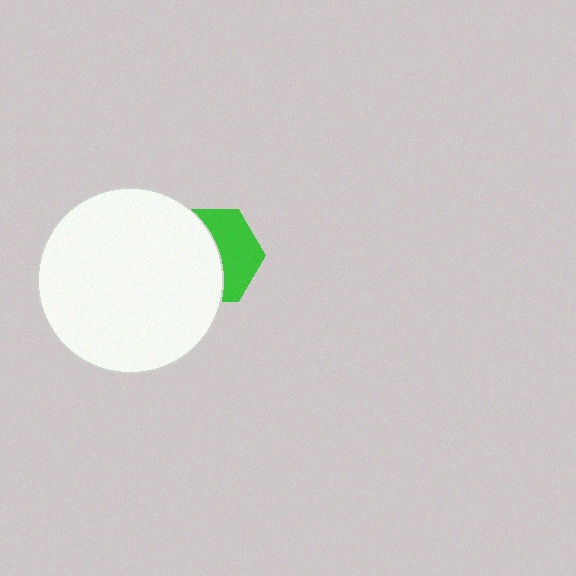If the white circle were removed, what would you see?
You would see the complete green hexagon.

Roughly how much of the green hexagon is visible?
About half of it is visible (roughly 45%).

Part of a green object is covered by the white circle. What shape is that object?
It is a hexagon.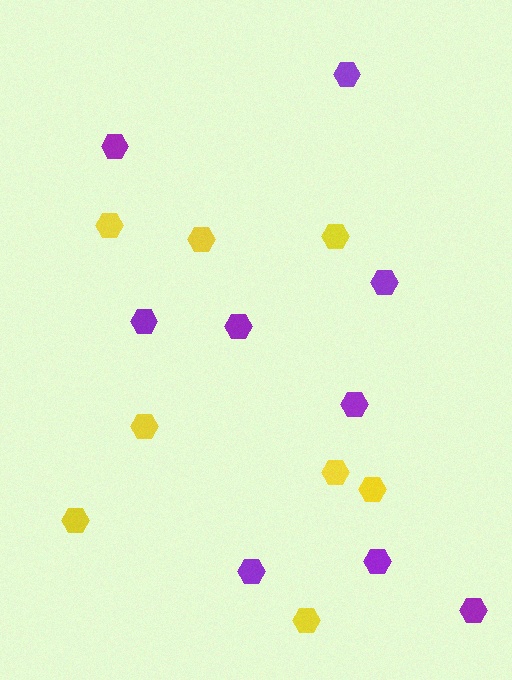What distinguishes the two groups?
There are 2 groups: one group of yellow hexagons (8) and one group of purple hexagons (9).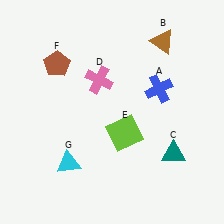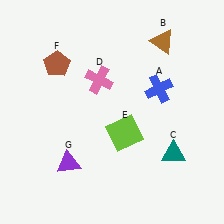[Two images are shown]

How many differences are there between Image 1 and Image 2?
There is 1 difference between the two images.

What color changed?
The triangle (G) changed from cyan in Image 1 to purple in Image 2.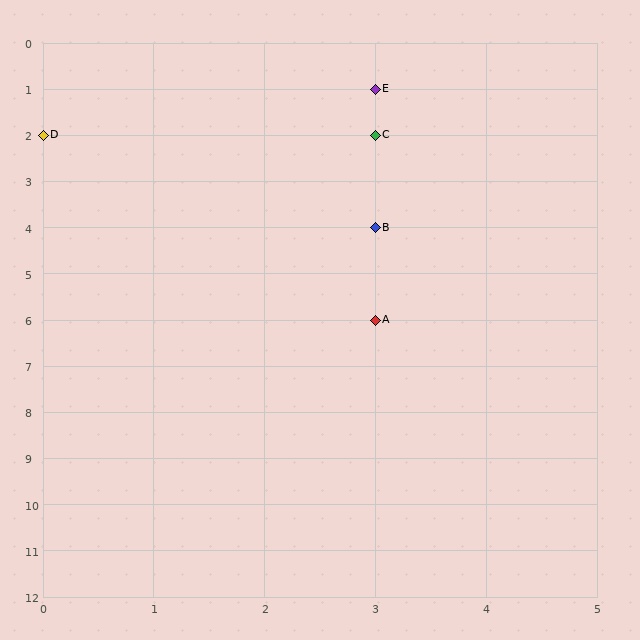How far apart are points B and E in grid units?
Points B and E are 3 rows apart.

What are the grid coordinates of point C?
Point C is at grid coordinates (3, 2).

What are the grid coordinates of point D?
Point D is at grid coordinates (0, 2).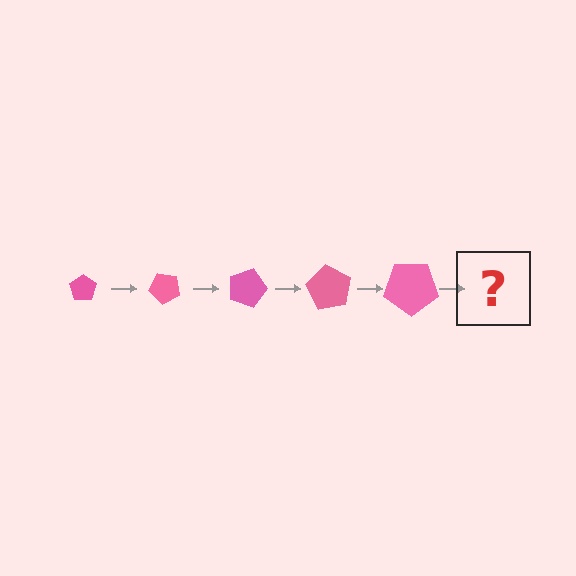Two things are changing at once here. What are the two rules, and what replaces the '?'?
The two rules are that the pentagon grows larger each step and it rotates 45 degrees each step. The '?' should be a pentagon, larger than the previous one and rotated 225 degrees from the start.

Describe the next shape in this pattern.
It should be a pentagon, larger than the previous one and rotated 225 degrees from the start.